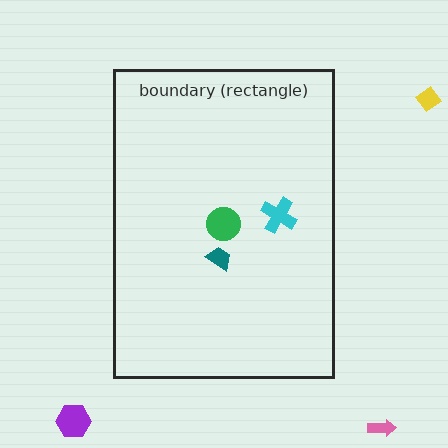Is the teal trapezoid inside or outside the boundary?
Inside.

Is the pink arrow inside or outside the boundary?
Outside.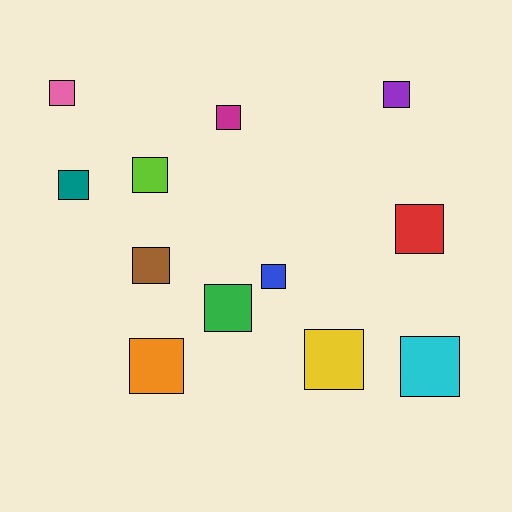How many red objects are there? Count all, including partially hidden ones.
There is 1 red object.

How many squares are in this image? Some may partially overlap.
There are 12 squares.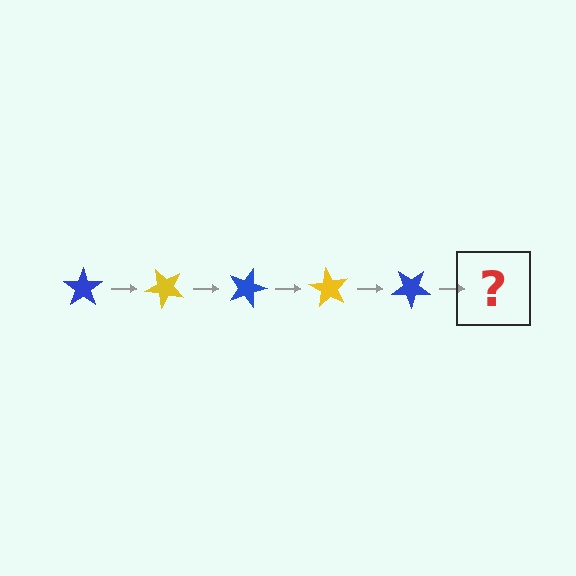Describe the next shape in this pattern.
It should be a yellow star, rotated 225 degrees from the start.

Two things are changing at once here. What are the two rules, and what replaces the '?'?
The two rules are that it rotates 45 degrees each step and the color cycles through blue and yellow. The '?' should be a yellow star, rotated 225 degrees from the start.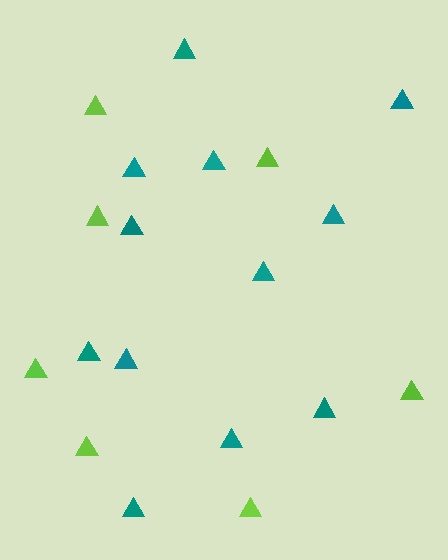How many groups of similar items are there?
There are 2 groups: one group of teal triangles (12) and one group of lime triangles (7).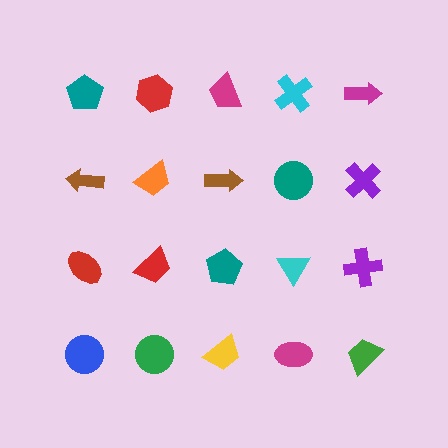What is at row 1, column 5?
A magenta arrow.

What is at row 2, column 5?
A purple cross.